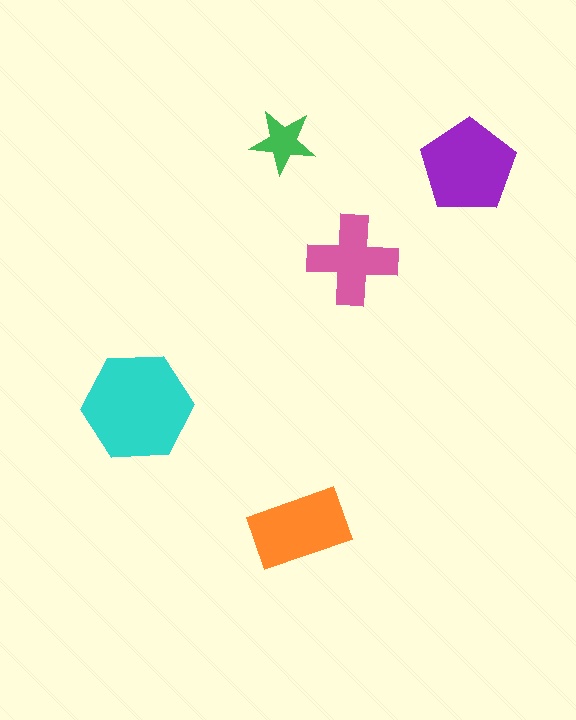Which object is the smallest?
The green star.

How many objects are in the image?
There are 5 objects in the image.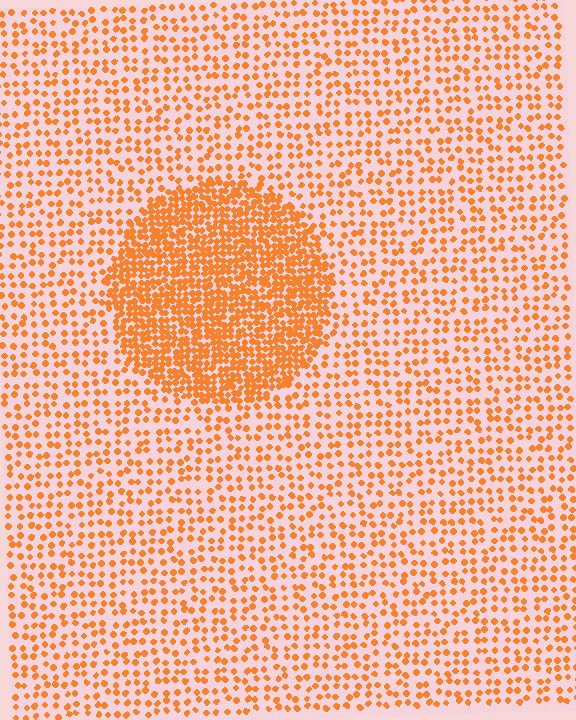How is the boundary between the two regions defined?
The boundary is defined by a change in element density (approximately 2.5x ratio). All elements are the same color, size, and shape.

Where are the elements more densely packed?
The elements are more densely packed inside the circle boundary.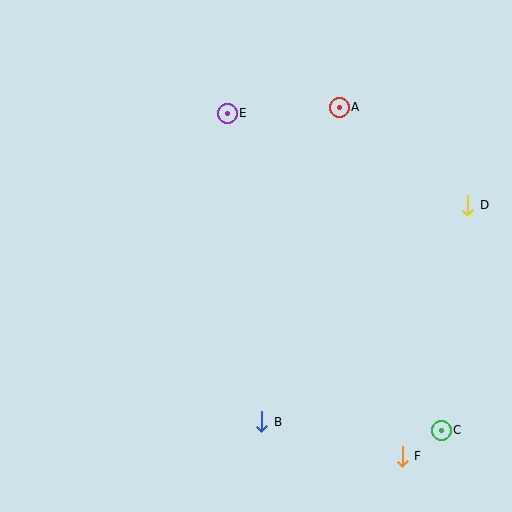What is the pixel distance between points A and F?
The distance between A and F is 354 pixels.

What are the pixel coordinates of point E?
Point E is at (227, 114).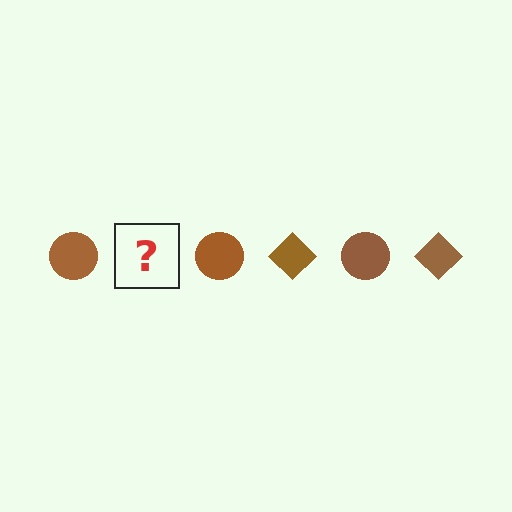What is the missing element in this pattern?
The missing element is a brown diamond.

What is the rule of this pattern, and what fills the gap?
The rule is that the pattern cycles through circle, diamond shapes in brown. The gap should be filled with a brown diamond.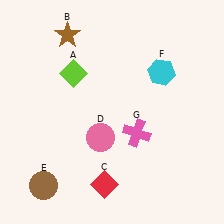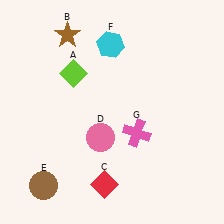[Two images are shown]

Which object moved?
The cyan hexagon (F) moved left.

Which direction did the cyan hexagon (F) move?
The cyan hexagon (F) moved left.